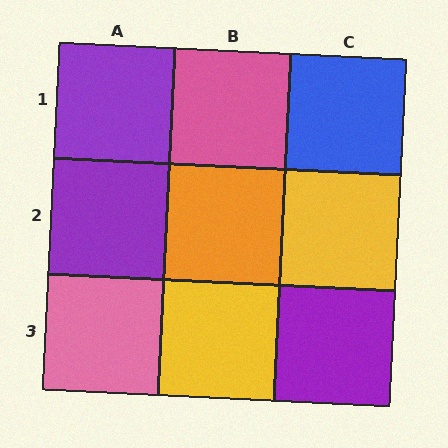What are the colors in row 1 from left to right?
Purple, pink, blue.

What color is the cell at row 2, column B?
Orange.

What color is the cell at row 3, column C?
Purple.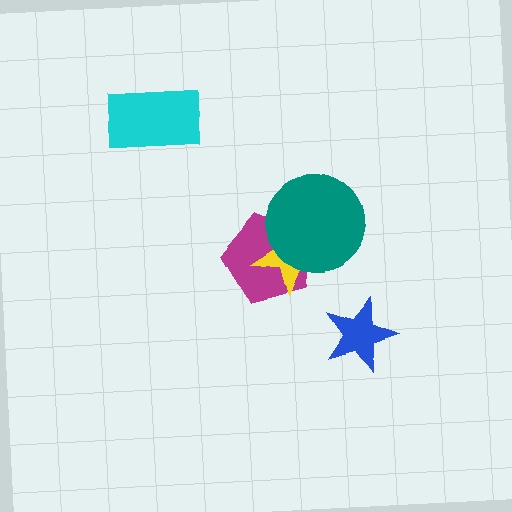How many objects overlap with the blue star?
0 objects overlap with the blue star.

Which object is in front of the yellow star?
The teal circle is in front of the yellow star.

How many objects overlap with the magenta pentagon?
2 objects overlap with the magenta pentagon.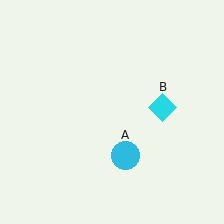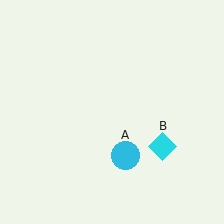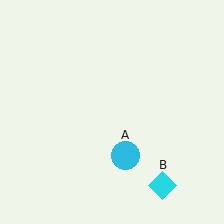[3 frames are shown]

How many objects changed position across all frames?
1 object changed position: cyan diamond (object B).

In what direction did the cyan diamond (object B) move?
The cyan diamond (object B) moved down.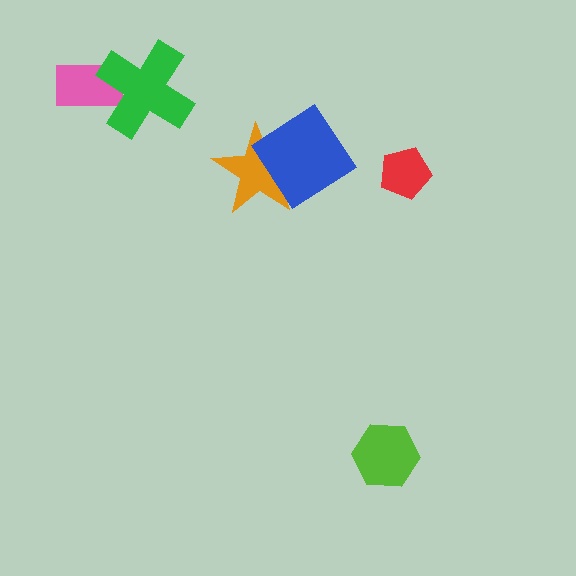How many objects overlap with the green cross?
1 object overlaps with the green cross.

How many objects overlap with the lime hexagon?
0 objects overlap with the lime hexagon.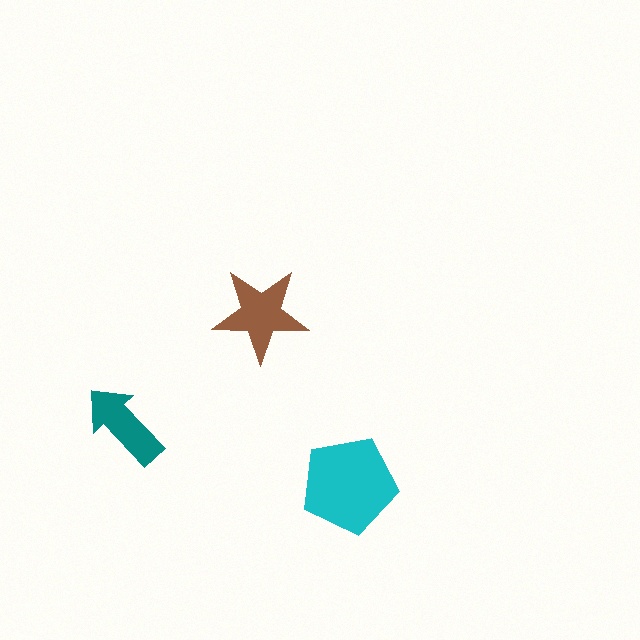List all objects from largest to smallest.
The cyan pentagon, the brown star, the teal arrow.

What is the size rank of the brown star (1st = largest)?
2nd.